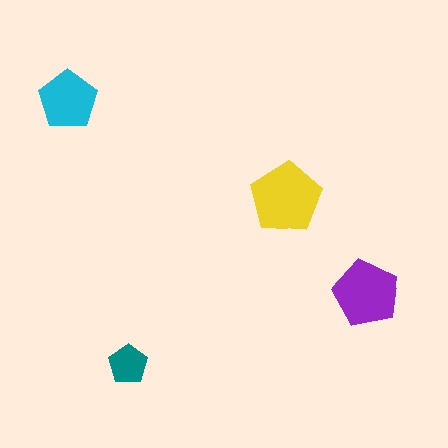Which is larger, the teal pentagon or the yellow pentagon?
The yellow one.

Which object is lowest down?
The teal pentagon is bottommost.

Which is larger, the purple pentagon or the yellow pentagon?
The yellow one.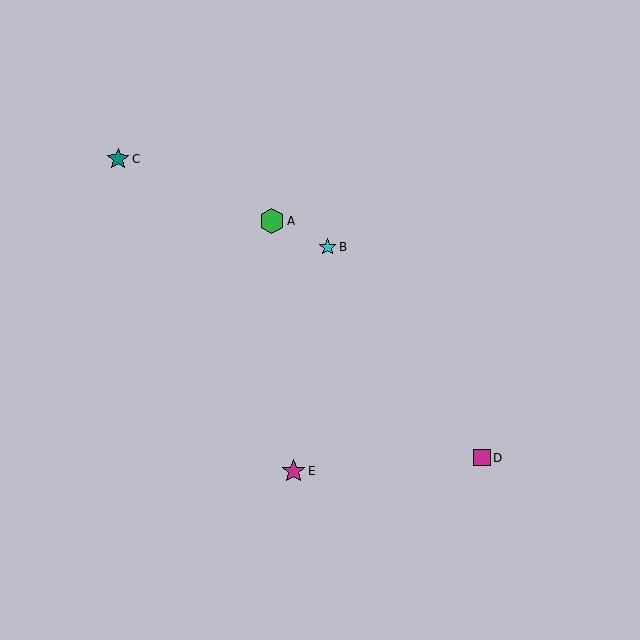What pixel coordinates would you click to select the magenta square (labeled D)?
Click at (482, 458) to select the magenta square D.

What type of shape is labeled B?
Shape B is a cyan star.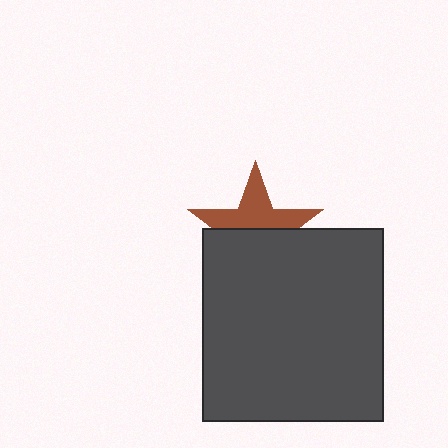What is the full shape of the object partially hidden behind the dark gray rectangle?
The partially hidden object is a brown star.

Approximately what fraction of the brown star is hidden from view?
Roughly 52% of the brown star is hidden behind the dark gray rectangle.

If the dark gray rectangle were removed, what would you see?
You would see the complete brown star.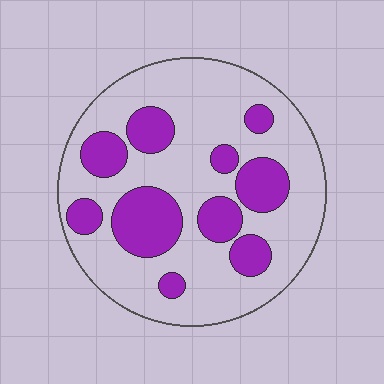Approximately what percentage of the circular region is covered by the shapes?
Approximately 30%.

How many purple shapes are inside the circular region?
10.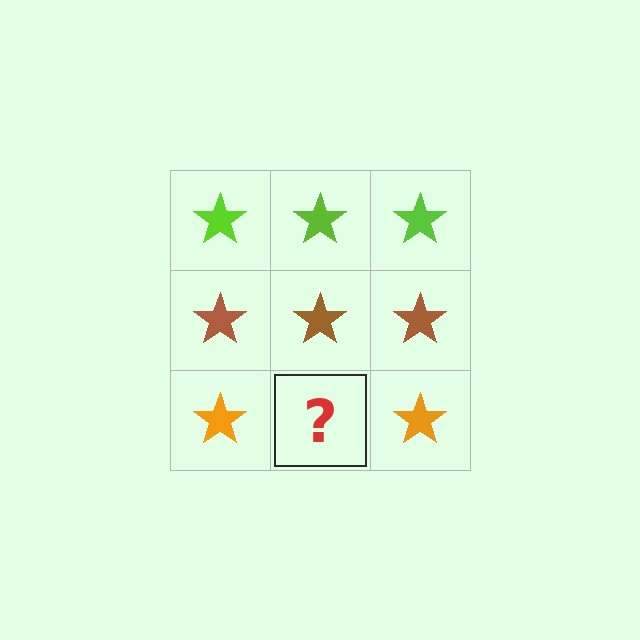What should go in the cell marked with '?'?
The missing cell should contain an orange star.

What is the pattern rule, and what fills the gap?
The rule is that each row has a consistent color. The gap should be filled with an orange star.